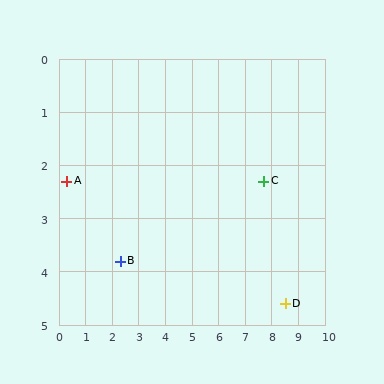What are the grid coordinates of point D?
Point D is at approximately (8.5, 4.6).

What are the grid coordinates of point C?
Point C is at approximately (7.7, 2.3).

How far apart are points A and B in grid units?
Points A and B are about 2.5 grid units apart.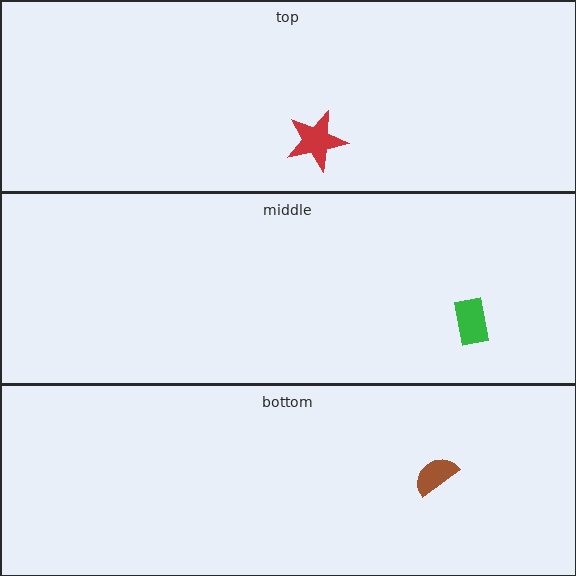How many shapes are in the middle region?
1.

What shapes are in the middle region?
The green rectangle.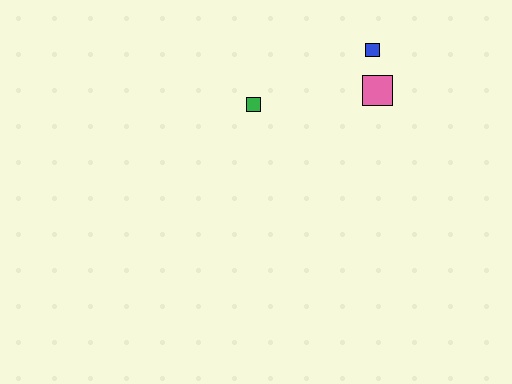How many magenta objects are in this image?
There are no magenta objects.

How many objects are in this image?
There are 3 objects.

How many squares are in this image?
There are 3 squares.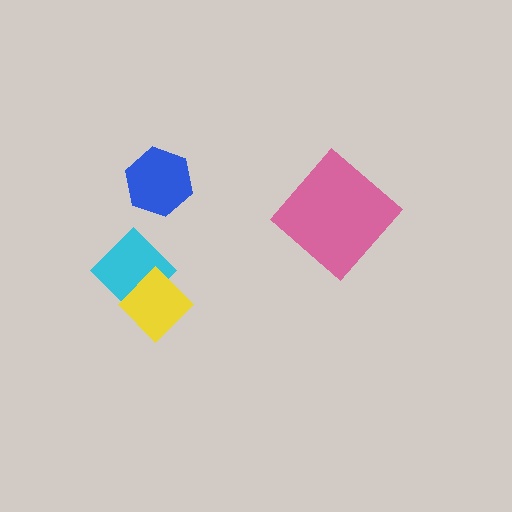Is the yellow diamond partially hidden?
No, no other shape covers it.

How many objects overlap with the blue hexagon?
0 objects overlap with the blue hexagon.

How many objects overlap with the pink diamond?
0 objects overlap with the pink diamond.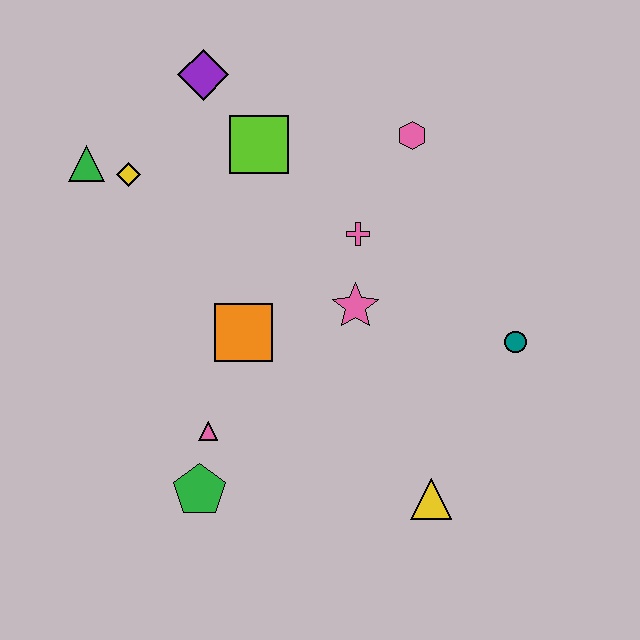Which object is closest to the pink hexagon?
The pink cross is closest to the pink hexagon.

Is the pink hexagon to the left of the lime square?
No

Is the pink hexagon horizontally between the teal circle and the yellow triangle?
No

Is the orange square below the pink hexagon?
Yes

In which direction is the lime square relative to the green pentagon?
The lime square is above the green pentagon.